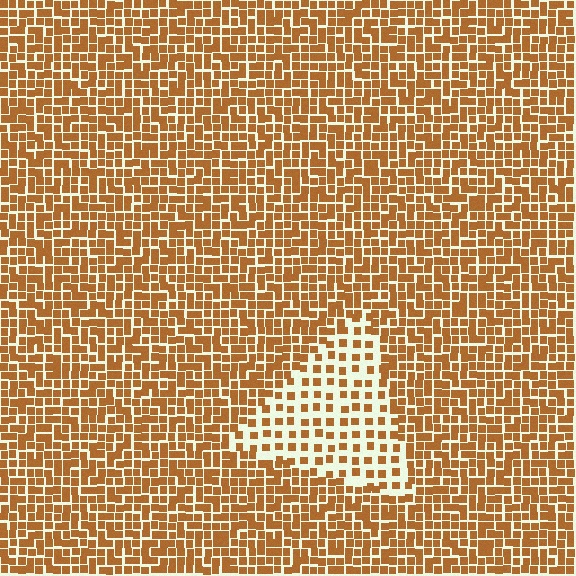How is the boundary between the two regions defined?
The boundary is defined by a change in element density (approximately 2.2x ratio). All elements are the same color, size, and shape.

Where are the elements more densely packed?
The elements are more densely packed outside the triangle boundary.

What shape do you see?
I see a triangle.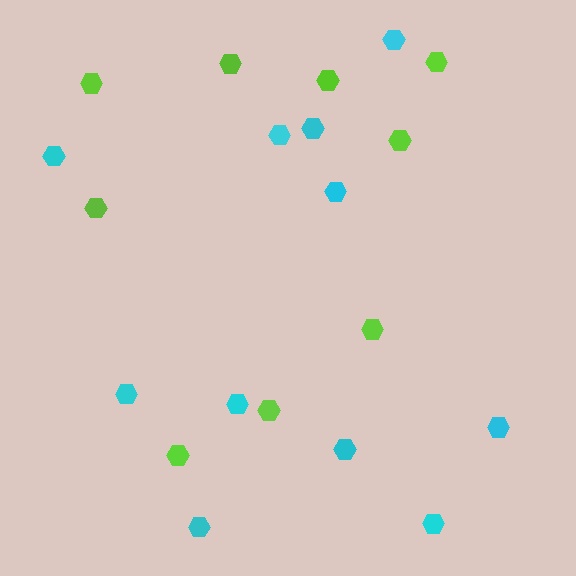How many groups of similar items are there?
There are 2 groups: one group of lime hexagons (9) and one group of cyan hexagons (11).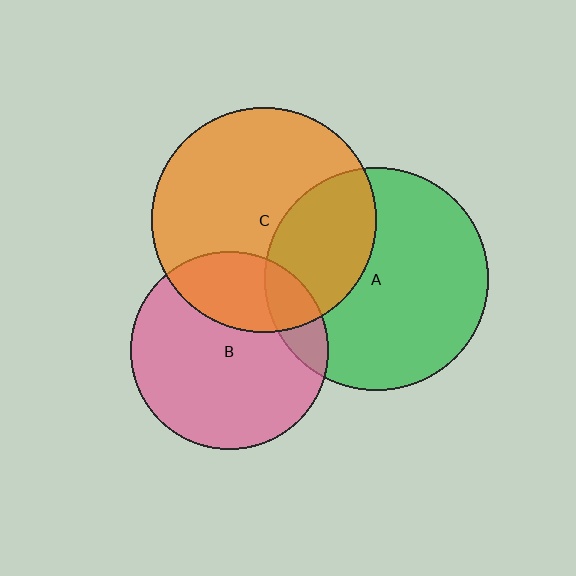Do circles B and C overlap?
Yes.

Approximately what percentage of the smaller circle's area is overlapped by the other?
Approximately 30%.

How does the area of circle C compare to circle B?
Approximately 1.3 times.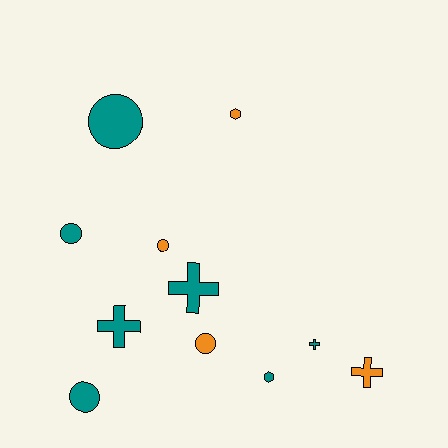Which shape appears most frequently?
Circle, with 5 objects.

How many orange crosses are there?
There is 1 orange cross.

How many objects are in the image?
There are 11 objects.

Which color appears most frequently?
Teal, with 7 objects.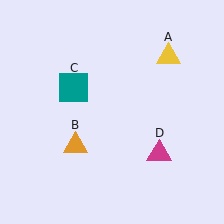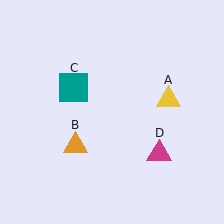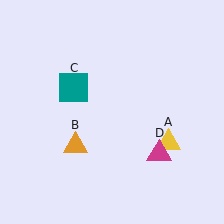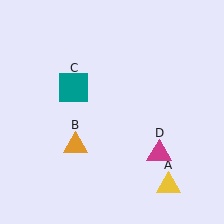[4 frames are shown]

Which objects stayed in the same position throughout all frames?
Orange triangle (object B) and teal square (object C) and magenta triangle (object D) remained stationary.